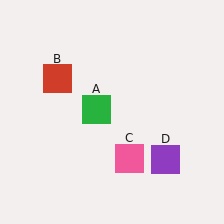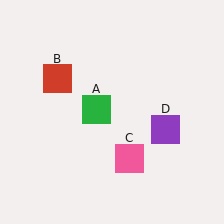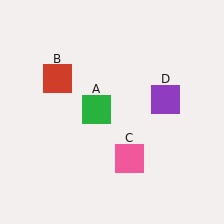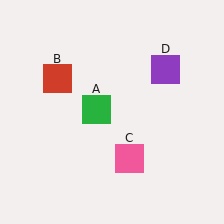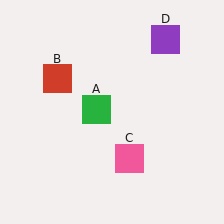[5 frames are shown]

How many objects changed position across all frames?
1 object changed position: purple square (object D).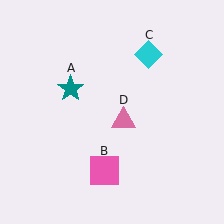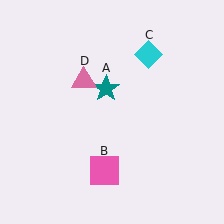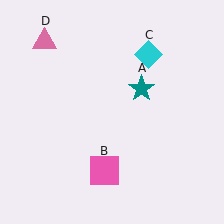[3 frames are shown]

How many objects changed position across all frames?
2 objects changed position: teal star (object A), pink triangle (object D).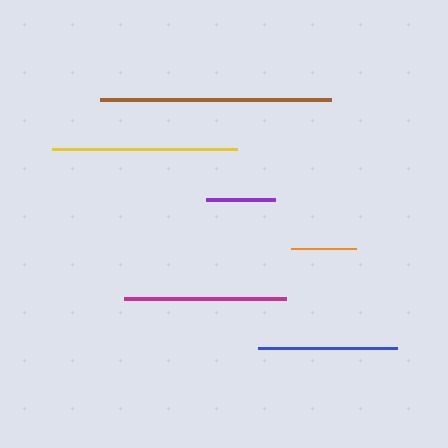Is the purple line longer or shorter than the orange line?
The purple line is longer than the orange line.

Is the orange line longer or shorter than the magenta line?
The magenta line is longer than the orange line.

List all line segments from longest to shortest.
From longest to shortest: brown, yellow, magenta, blue, purple, orange.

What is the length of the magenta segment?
The magenta segment is approximately 162 pixels long.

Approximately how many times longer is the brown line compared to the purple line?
The brown line is approximately 3.4 times the length of the purple line.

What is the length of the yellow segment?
The yellow segment is approximately 185 pixels long.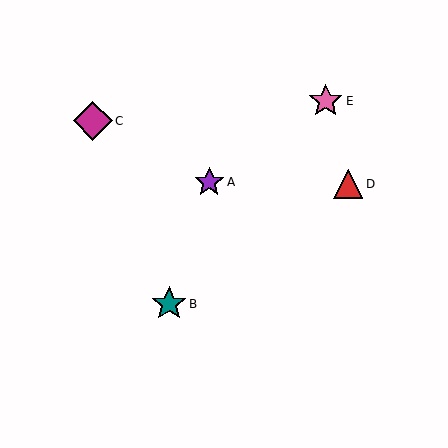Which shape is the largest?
The magenta diamond (labeled C) is the largest.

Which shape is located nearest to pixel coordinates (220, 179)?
The purple star (labeled A) at (209, 182) is nearest to that location.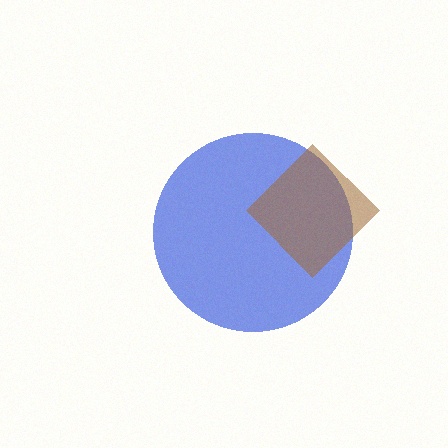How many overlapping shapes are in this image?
There are 2 overlapping shapes in the image.